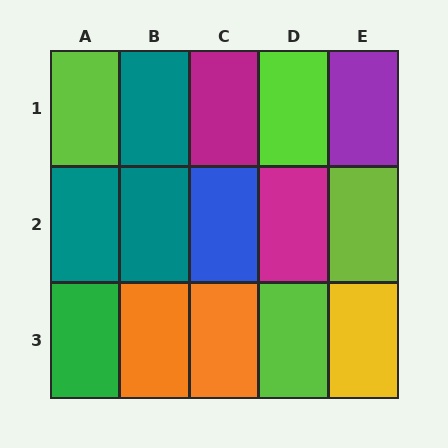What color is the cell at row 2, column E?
Lime.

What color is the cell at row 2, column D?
Magenta.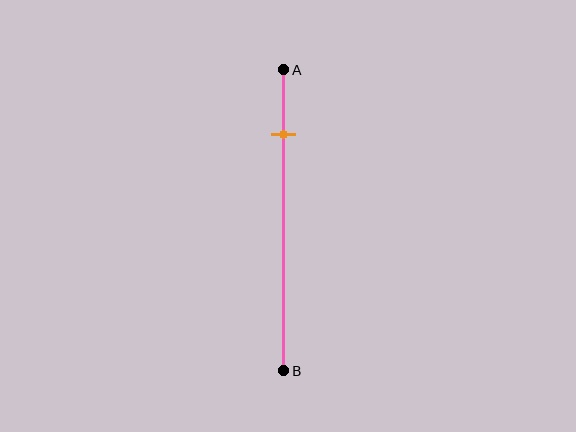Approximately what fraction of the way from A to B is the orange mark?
The orange mark is approximately 20% of the way from A to B.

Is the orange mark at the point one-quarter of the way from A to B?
No, the mark is at about 20% from A, not at the 25% one-quarter point.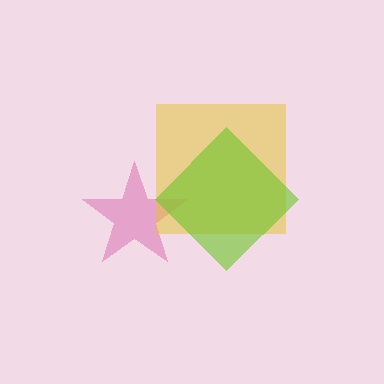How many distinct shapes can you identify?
There are 3 distinct shapes: a pink star, a yellow square, a lime diamond.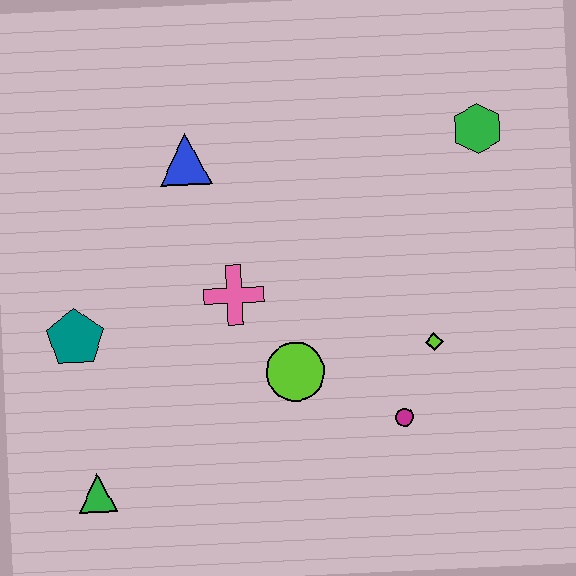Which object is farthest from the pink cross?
The green hexagon is farthest from the pink cross.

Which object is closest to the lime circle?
The pink cross is closest to the lime circle.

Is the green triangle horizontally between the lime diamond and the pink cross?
No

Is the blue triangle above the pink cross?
Yes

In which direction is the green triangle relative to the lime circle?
The green triangle is to the left of the lime circle.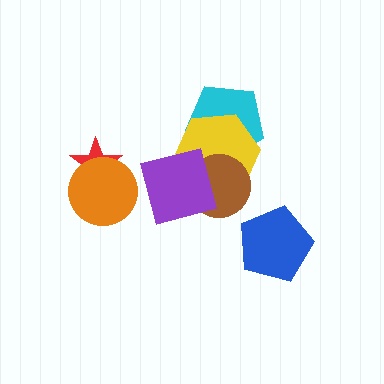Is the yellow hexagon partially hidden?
Yes, it is partially covered by another shape.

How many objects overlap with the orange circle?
1 object overlaps with the orange circle.